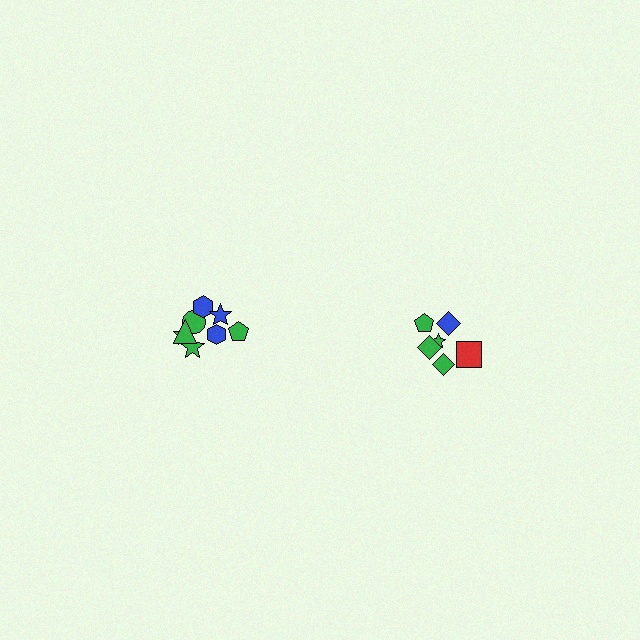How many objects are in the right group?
There are 6 objects.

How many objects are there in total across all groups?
There are 14 objects.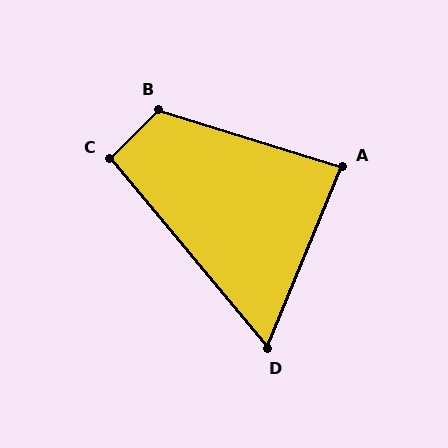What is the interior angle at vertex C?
Approximately 95 degrees (obtuse).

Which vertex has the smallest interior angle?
D, at approximately 62 degrees.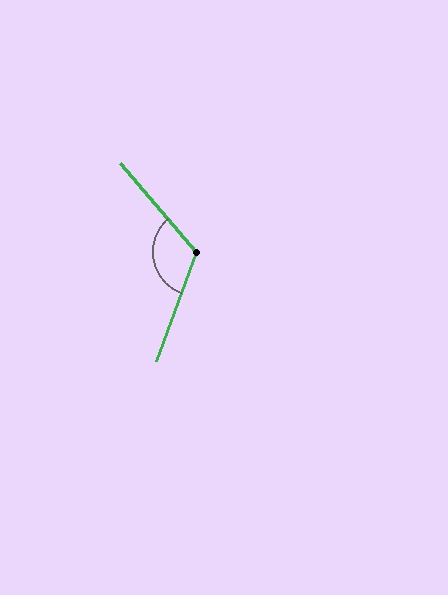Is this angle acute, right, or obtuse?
It is obtuse.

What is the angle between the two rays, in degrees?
Approximately 119 degrees.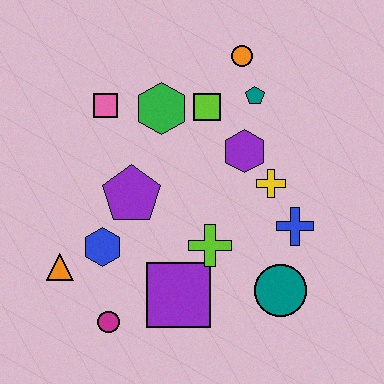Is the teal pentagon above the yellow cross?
Yes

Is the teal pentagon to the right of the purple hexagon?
Yes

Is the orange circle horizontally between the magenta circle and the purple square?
No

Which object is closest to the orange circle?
The teal pentagon is closest to the orange circle.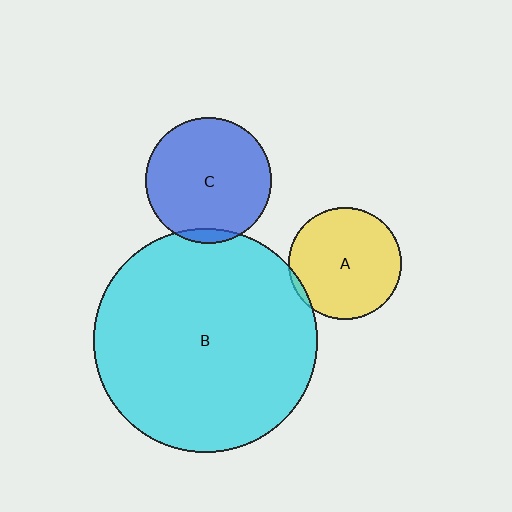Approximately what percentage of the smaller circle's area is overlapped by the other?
Approximately 5%.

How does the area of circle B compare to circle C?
Approximately 3.2 times.